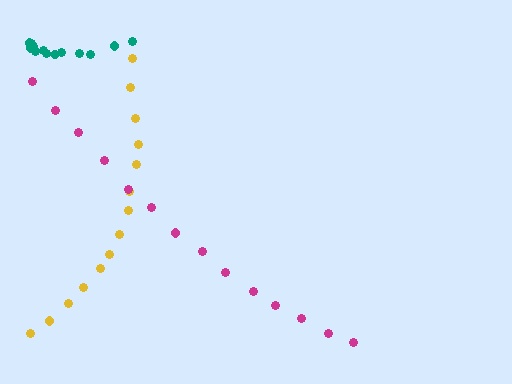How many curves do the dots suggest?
There are 3 distinct paths.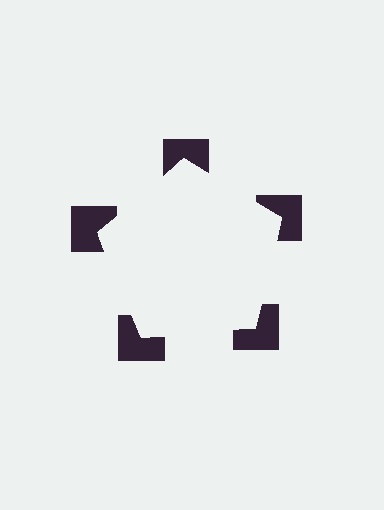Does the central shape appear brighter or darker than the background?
It typically appears slightly brighter than the background, even though no actual brightness change is drawn.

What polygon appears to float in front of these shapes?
An illusory pentagon — its edges are inferred from the aligned wedge cuts in the notched squares, not physically drawn.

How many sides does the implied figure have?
5 sides.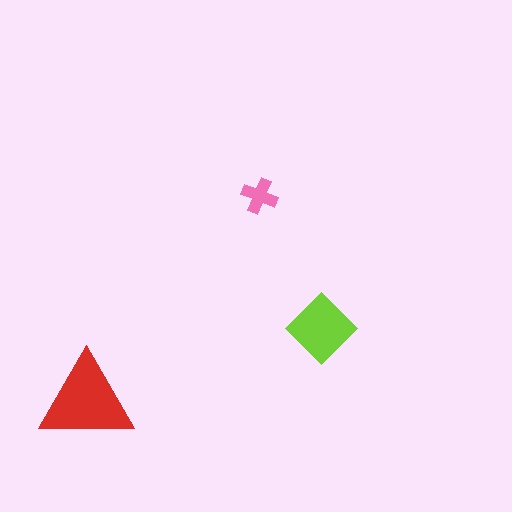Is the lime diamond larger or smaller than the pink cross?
Larger.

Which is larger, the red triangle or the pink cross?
The red triangle.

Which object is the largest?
The red triangle.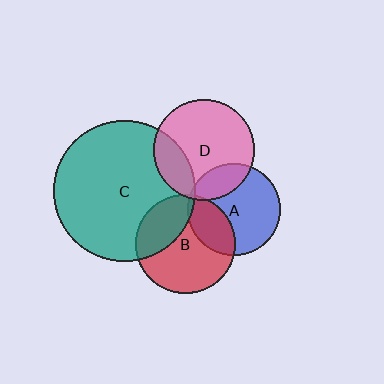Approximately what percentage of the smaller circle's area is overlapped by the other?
Approximately 5%.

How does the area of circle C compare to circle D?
Approximately 2.0 times.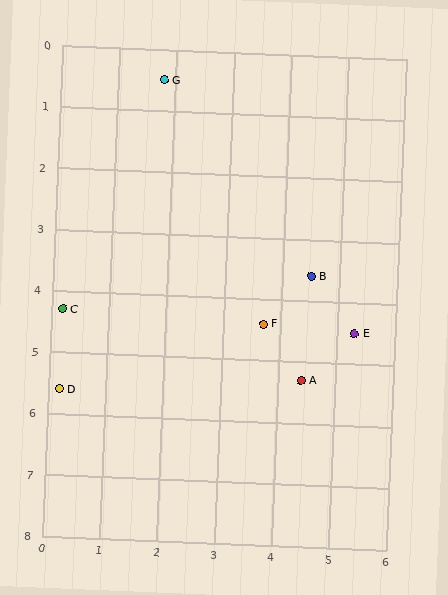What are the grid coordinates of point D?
Point D is at approximately (0.2, 5.6).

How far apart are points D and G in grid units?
Points D and G are about 5.3 grid units apart.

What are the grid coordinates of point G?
Point G is at approximately (1.8, 0.5).